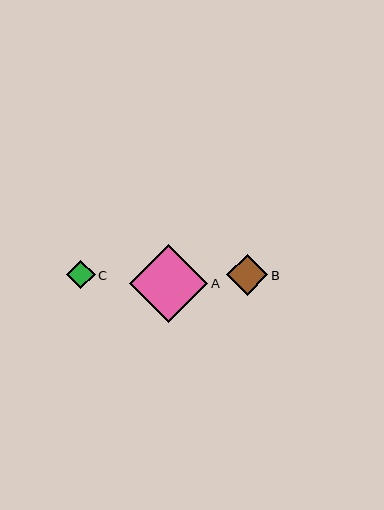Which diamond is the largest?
Diamond A is the largest with a size of approximately 78 pixels.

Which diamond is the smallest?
Diamond C is the smallest with a size of approximately 29 pixels.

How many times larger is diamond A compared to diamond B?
Diamond A is approximately 1.9 times the size of diamond B.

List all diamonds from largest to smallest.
From largest to smallest: A, B, C.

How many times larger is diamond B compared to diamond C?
Diamond B is approximately 1.4 times the size of diamond C.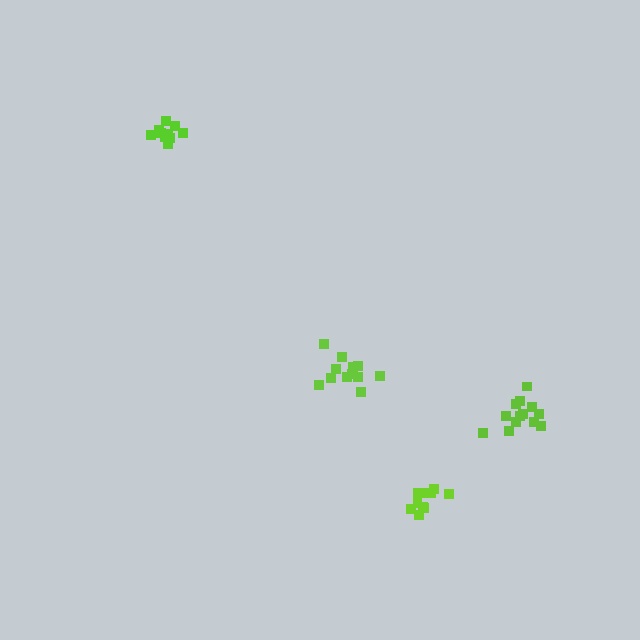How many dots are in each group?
Group 1: 13 dots, Group 2: 10 dots, Group 3: 12 dots, Group 4: 11 dots (46 total).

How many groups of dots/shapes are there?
There are 4 groups.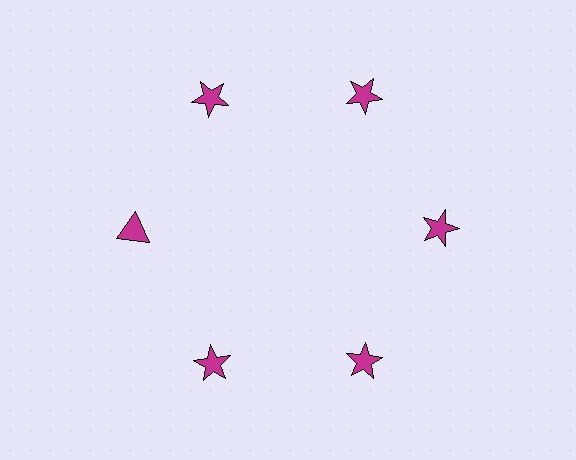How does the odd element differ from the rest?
It has a different shape: triangle instead of star.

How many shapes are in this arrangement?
There are 6 shapes arranged in a ring pattern.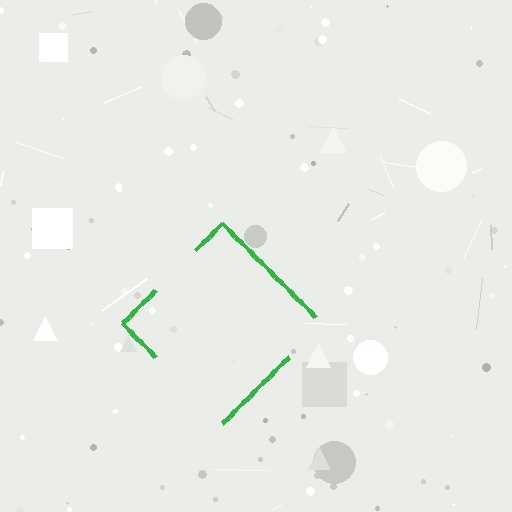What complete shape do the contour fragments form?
The contour fragments form a diamond.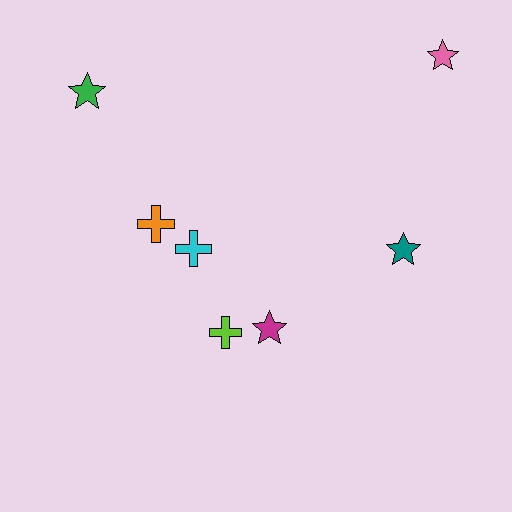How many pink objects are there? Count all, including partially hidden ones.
There is 1 pink object.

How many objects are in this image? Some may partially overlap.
There are 7 objects.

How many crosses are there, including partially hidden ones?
There are 3 crosses.